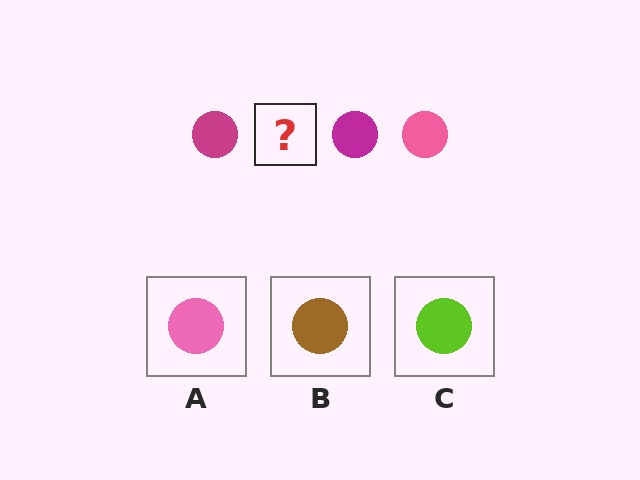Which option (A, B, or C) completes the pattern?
A.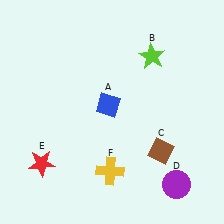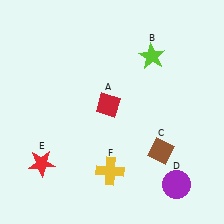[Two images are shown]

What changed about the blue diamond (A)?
In Image 1, A is blue. In Image 2, it changed to red.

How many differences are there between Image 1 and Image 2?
There is 1 difference between the two images.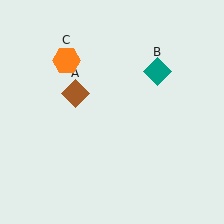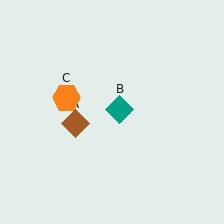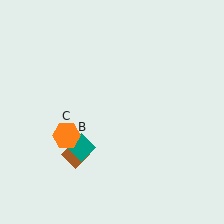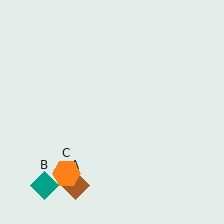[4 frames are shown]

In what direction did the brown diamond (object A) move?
The brown diamond (object A) moved down.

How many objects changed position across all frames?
3 objects changed position: brown diamond (object A), teal diamond (object B), orange hexagon (object C).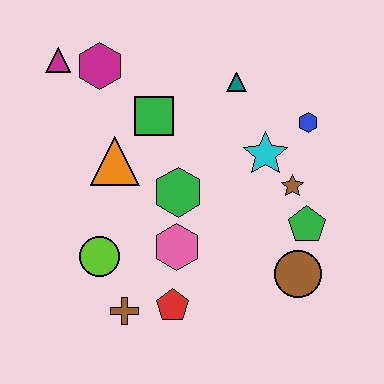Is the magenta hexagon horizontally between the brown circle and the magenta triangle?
Yes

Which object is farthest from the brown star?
The magenta triangle is farthest from the brown star.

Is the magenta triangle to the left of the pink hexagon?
Yes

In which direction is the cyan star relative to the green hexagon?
The cyan star is to the right of the green hexagon.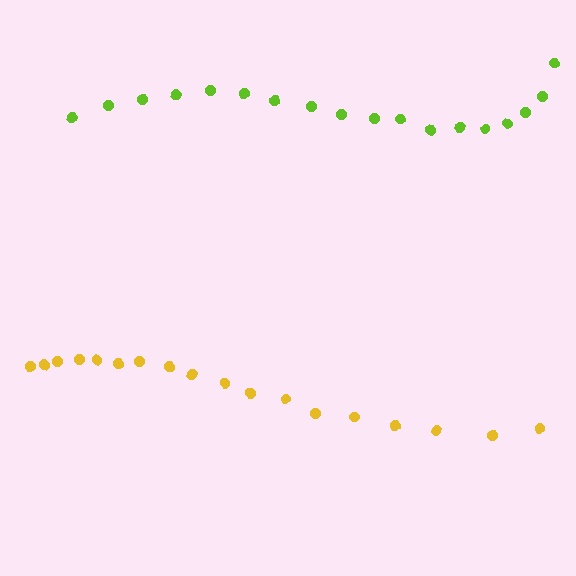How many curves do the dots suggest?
There are 2 distinct paths.